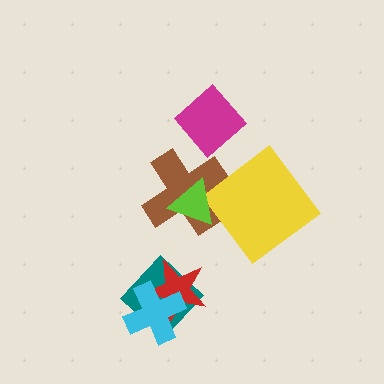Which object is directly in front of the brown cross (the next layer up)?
The yellow diamond is directly in front of the brown cross.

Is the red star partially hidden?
Yes, it is partially covered by another shape.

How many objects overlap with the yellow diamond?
1 object overlaps with the yellow diamond.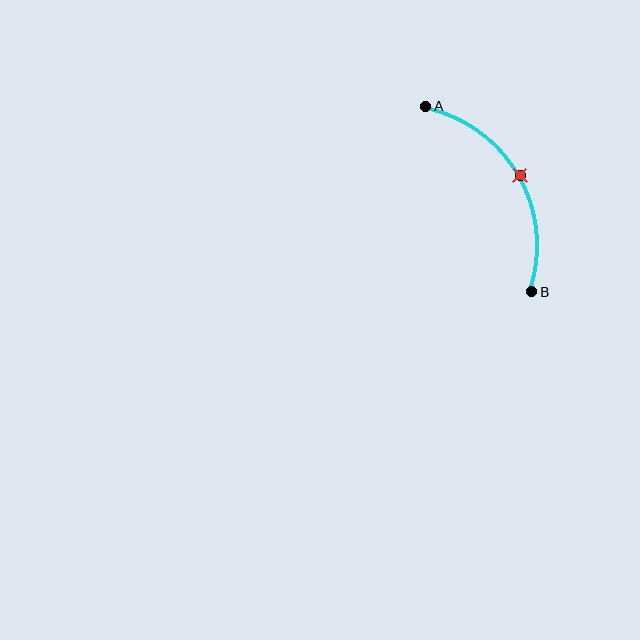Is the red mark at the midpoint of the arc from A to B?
Yes. The red mark lies on the arc at equal arc-length from both A and B — it is the arc midpoint.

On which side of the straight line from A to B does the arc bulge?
The arc bulges to the right of the straight line connecting A and B.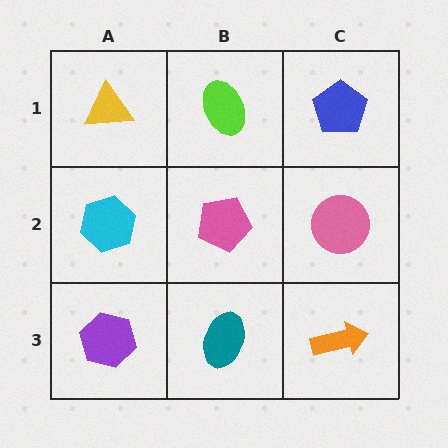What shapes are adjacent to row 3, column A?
A cyan hexagon (row 2, column A), a teal ellipse (row 3, column B).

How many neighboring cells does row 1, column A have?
2.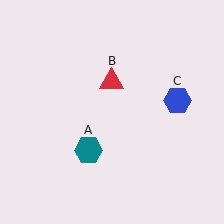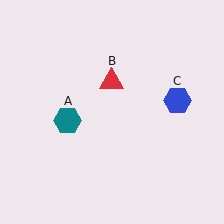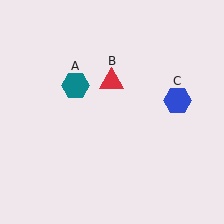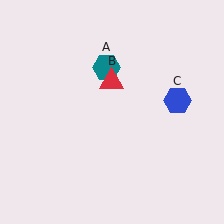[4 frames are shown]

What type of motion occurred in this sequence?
The teal hexagon (object A) rotated clockwise around the center of the scene.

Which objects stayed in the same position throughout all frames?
Red triangle (object B) and blue hexagon (object C) remained stationary.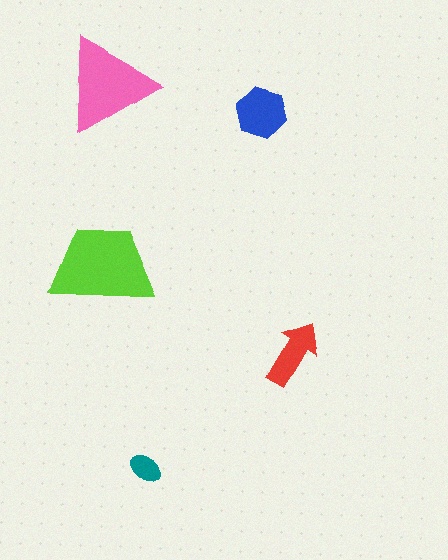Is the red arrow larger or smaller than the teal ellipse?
Larger.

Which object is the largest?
The lime trapezoid.